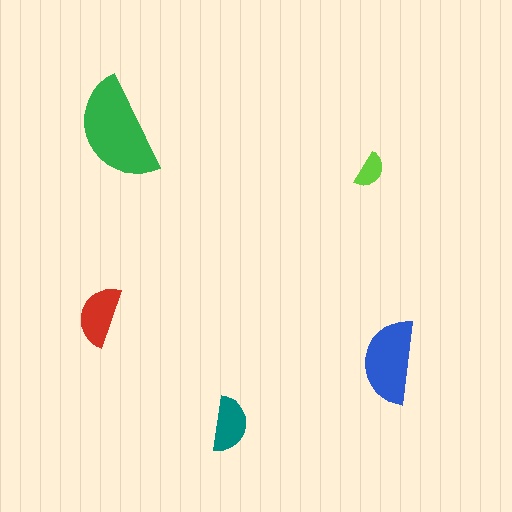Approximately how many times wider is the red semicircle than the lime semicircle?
About 1.5 times wider.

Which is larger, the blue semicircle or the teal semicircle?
The blue one.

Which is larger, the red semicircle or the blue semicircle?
The blue one.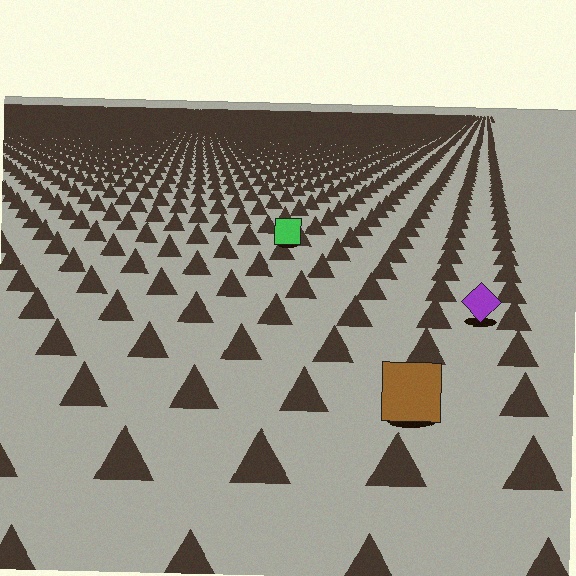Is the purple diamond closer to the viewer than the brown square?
No. The brown square is closer — you can tell from the texture gradient: the ground texture is coarser near it.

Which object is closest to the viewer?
The brown square is closest. The texture marks near it are larger and more spread out.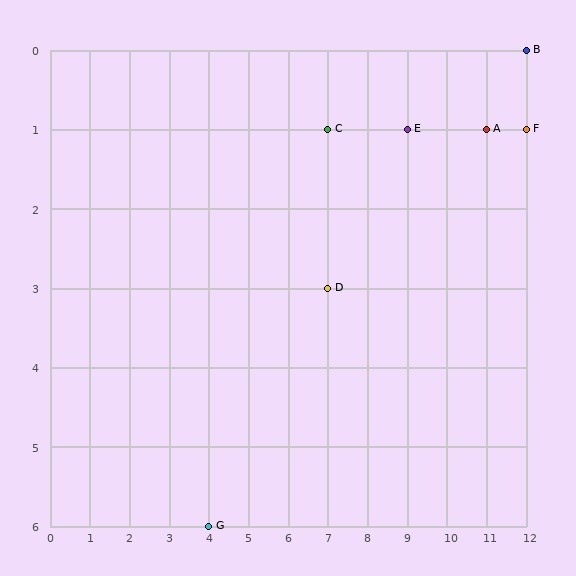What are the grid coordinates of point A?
Point A is at grid coordinates (11, 1).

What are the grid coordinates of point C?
Point C is at grid coordinates (7, 1).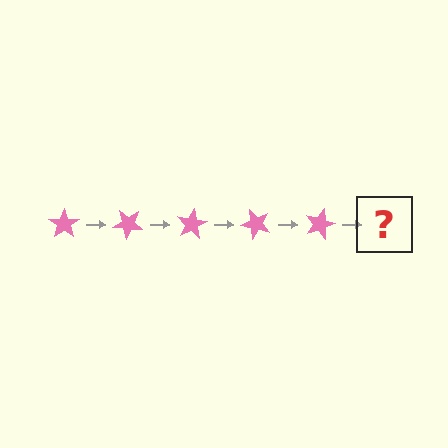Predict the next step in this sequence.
The next step is a pink star rotated 200 degrees.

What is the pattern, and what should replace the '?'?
The pattern is that the star rotates 40 degrees each step. The '?' should be a pink star rotated 200 degrees.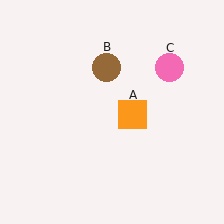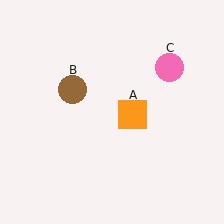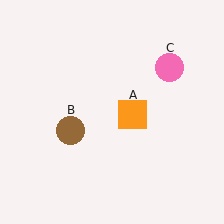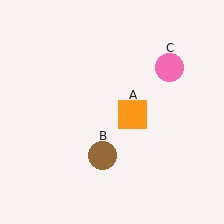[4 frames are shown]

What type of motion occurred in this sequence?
The brown circle (object B) rotated counterclockwise around the center of the scene.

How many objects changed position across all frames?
1 object changed position: brown circle (object B).